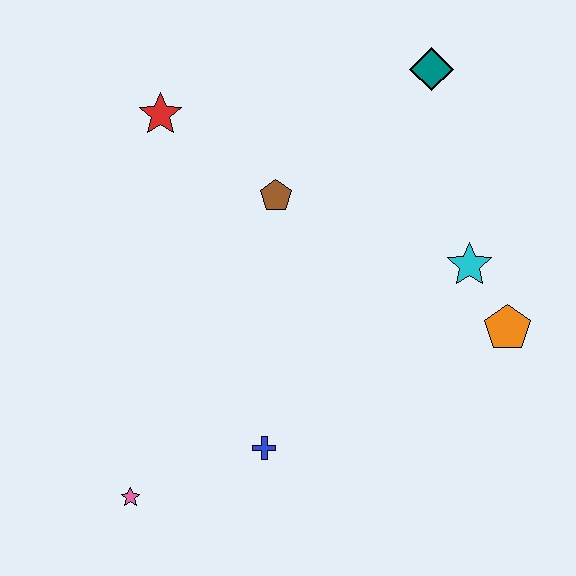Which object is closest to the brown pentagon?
The red star is closest to the brown pentagon.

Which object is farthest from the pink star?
The teal diamond is farthest from the pink star.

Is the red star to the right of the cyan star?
No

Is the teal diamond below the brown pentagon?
No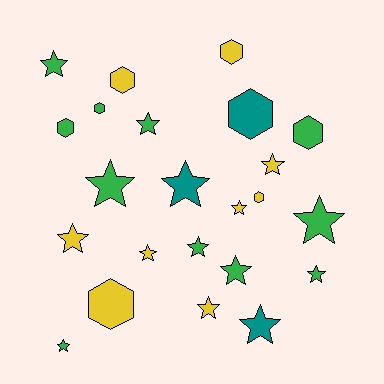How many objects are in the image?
There are 23 objects.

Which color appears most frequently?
Green, with 11 objects.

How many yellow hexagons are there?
There are 4 yellow hexagons.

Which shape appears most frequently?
Star, with 15 objects.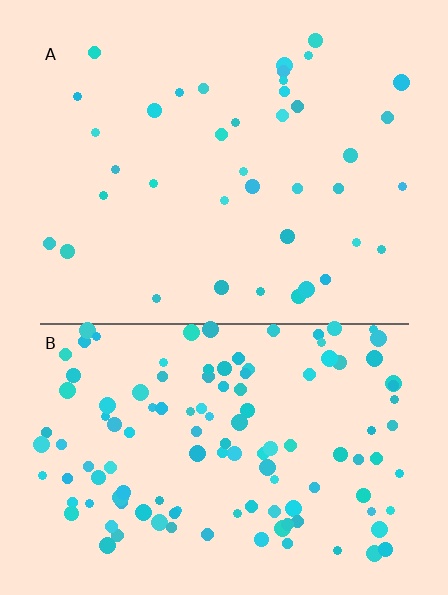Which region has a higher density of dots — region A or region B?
B (the bottom).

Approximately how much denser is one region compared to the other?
Approximately 3.2× — region B over region A.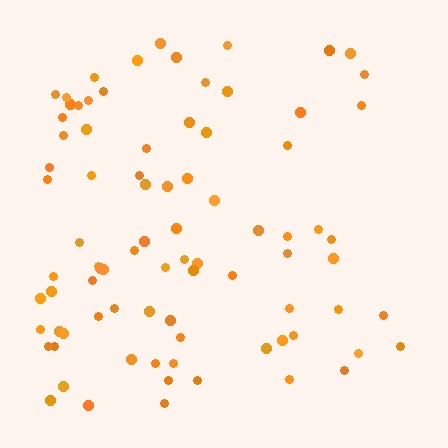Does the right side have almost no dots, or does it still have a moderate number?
Still a moderate number, just noticeably fewer than the left.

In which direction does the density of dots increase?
From right to left, with the left side densest.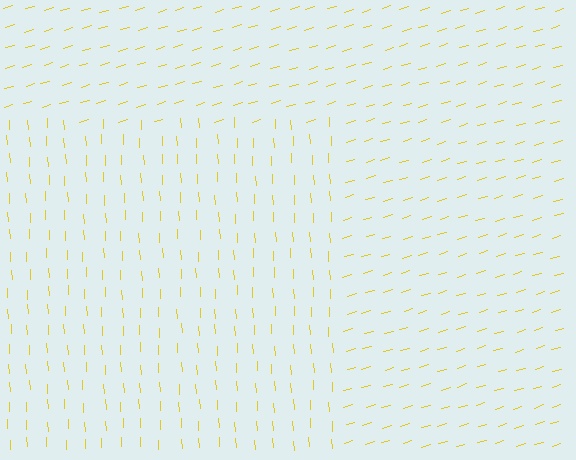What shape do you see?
I see a rectangle.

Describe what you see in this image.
The image is filled with small yellow line segments. A rectangle region in the image has lines oriented differently from the surrounding lines, creating a visible texture boundary.